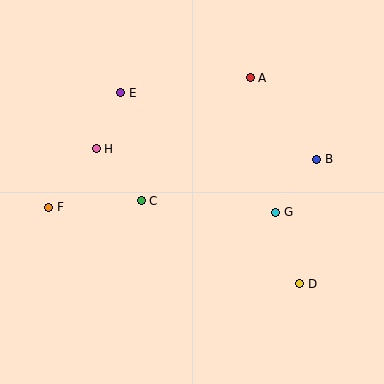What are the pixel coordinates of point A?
Point A is at (250, 78).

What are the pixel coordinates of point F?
Point F is at (49, 207).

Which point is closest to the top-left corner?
Point E is closest to the top-left corner.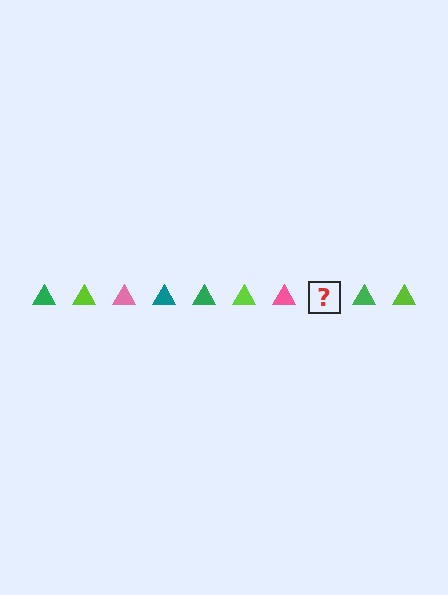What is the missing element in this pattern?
The missing element is a teal triangle.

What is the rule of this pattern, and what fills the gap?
The rule is that the pattern cycles through green, lime, pink, teal triangles. The gap should be filled with a teal triangle.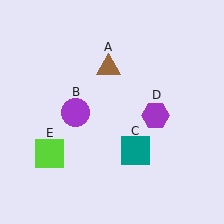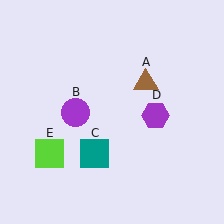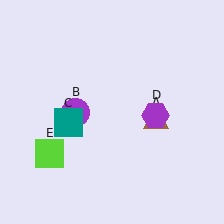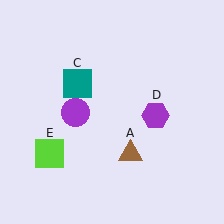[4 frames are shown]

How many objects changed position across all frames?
2 objects changed position: brown triangle (object A), teal square (object C).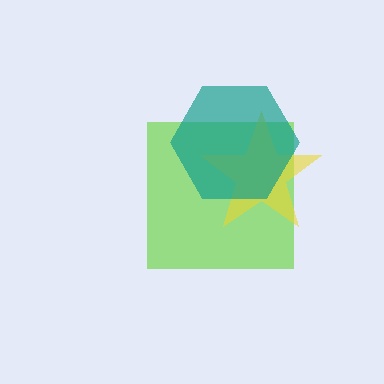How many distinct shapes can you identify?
There are 3 distinct shapes: a lime square, a yellow star, a teal hexagon.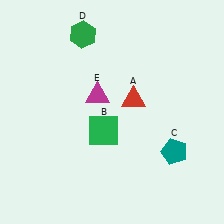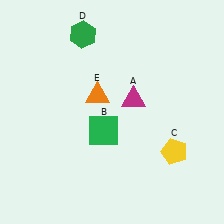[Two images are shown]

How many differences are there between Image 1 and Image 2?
There are 3 differences between the two images.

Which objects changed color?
A changed from red to magenta. C changed from teal to yellow. E changed from magenta to orange.